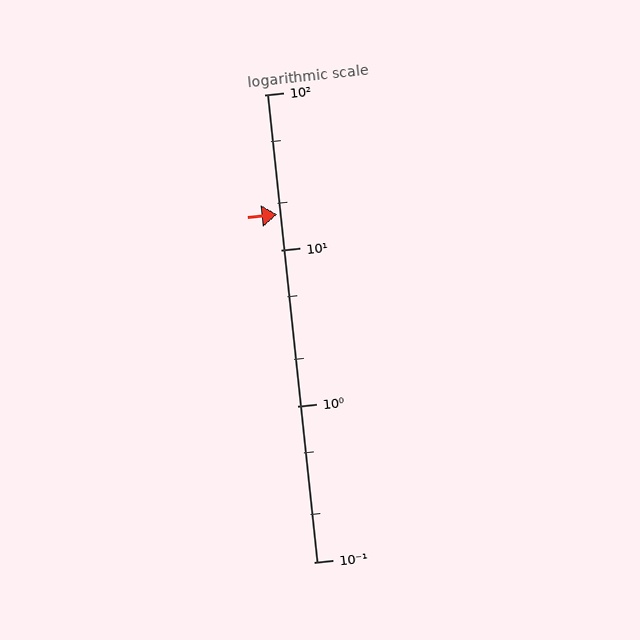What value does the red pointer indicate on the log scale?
The pointer indicates approximately 17.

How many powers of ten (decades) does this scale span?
The scale spans 3 decades, from 0.1 to 100.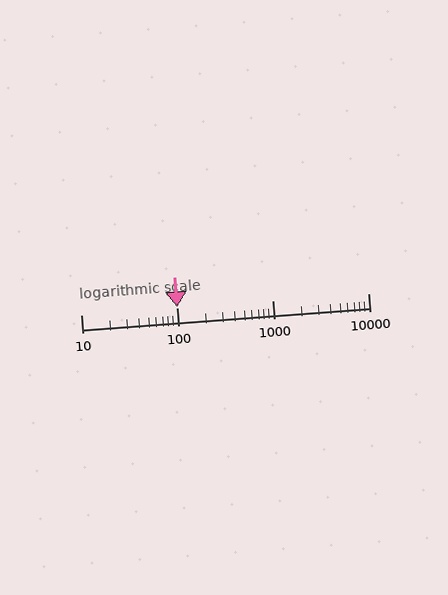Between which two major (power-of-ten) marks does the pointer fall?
The pointer is between 100 and 1000.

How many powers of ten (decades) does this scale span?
The scale spans 3 decades, from 10 to 10000.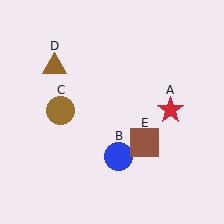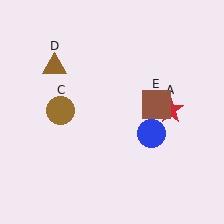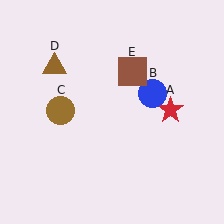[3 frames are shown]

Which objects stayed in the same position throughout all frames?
Red star (object A) and brown circle (object C) and brown triangle (object D) remained stationary.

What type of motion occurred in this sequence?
The blue circle (object B), brown square (object E) rotated counterclockwise around the center of the scene.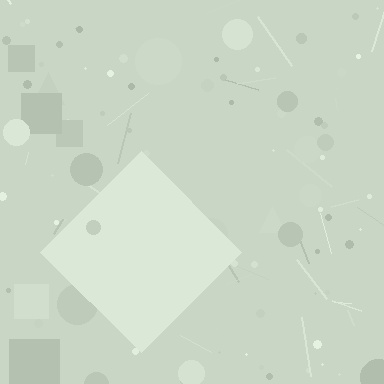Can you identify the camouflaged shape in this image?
The camouflaged shape is a diamond.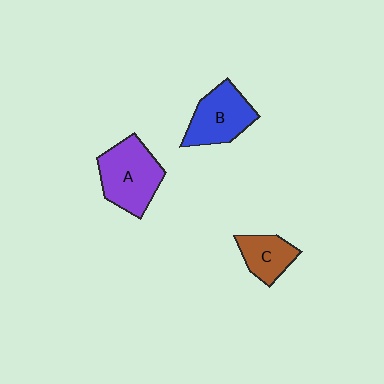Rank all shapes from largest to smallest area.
From largest to smallest: A (purple), B (blue), C (brown).